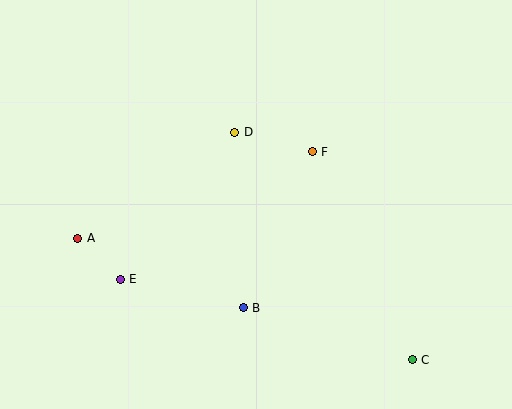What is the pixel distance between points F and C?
The distance between F and C is 231 pixels.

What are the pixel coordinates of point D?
Point D is at (235, 132).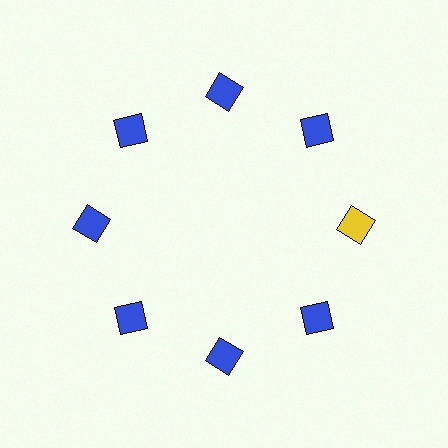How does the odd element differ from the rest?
It has a different color: yellow instead of blue.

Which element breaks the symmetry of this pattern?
The yellow diamond at roughly the 3 o'clock position breaks the symmetry. All other shapes are blue diamonds.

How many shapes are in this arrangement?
There are 8 shapes arranged in a ring pattern.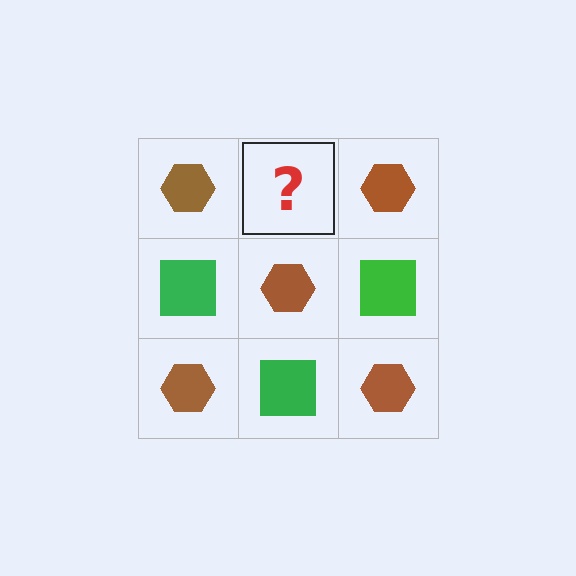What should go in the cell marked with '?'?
The missing cell should contain a green square.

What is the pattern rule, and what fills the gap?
The rule is that it alternates brown hexagon and green square in a checkerboard pattern. The gap should be filled with a green square.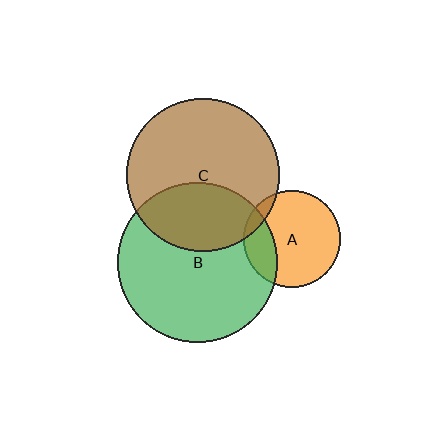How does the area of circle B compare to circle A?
Approximately 2.7 times.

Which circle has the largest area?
Circle B (green).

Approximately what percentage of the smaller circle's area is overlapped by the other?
Approximately 35%.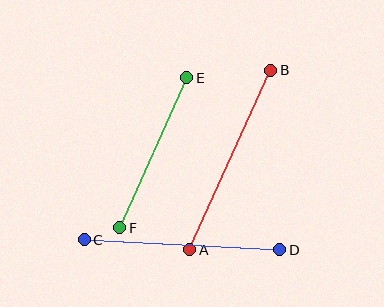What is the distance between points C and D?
The distance is approximately 196 pixels.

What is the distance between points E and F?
The distance is approximately 164 pixels.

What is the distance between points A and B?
The distance is approximately 197 pixels.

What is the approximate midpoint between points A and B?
The midpoint is at approximately (230, 160) pixels.